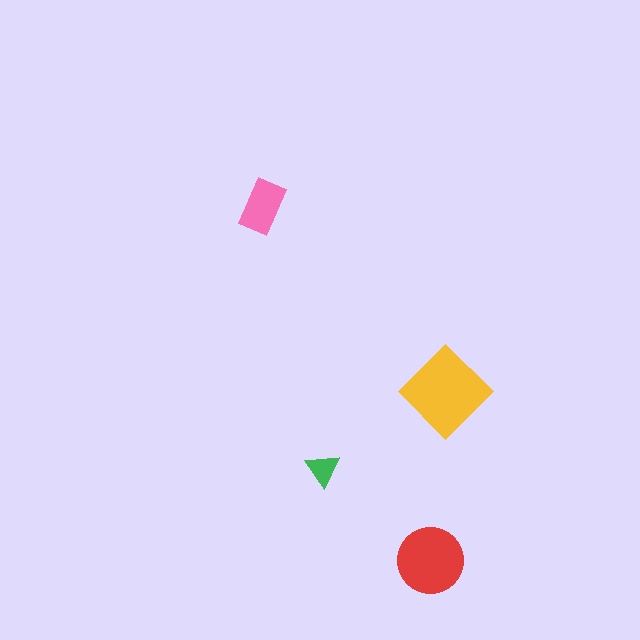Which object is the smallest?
The green triangle.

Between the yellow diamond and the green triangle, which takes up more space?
The yellow diamond.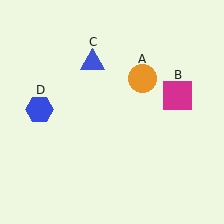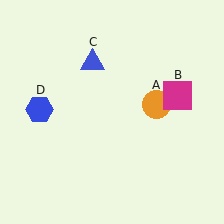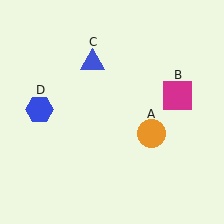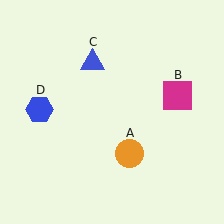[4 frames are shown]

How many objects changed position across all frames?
1 object changed position: orange circle (object A).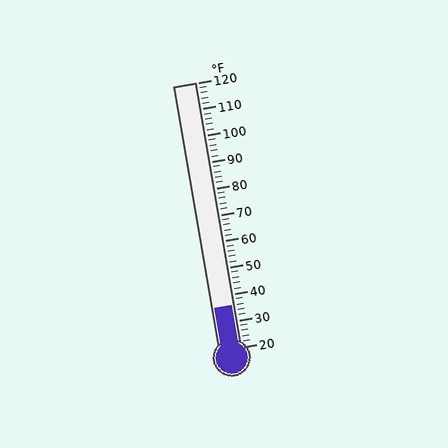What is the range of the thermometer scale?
The thermometer scale ranges from 20°F to 120°F.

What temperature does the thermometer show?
The thermometer shows approximately 36°F.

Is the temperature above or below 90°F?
The temperature is below 90°F.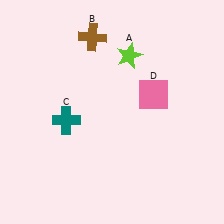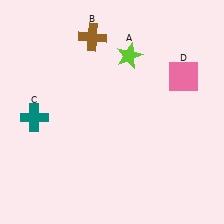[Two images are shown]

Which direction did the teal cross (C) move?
The teal cross (C) moved left.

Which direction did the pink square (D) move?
The pink square (D) moved right.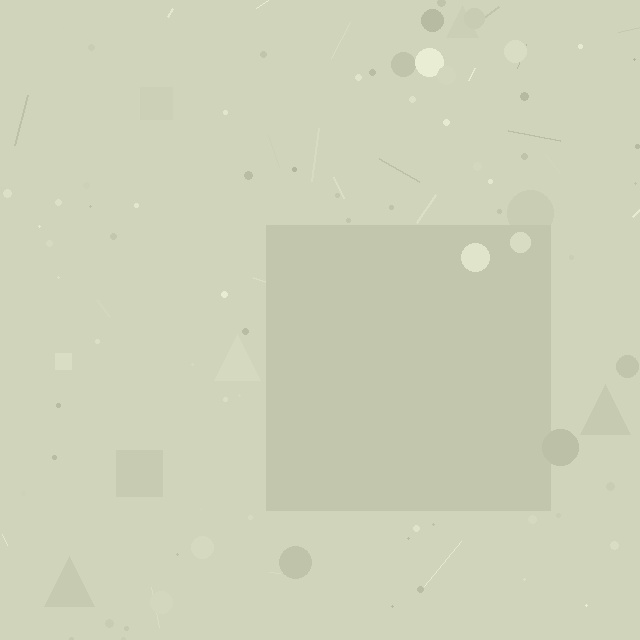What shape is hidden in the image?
A square is hidden in the image.